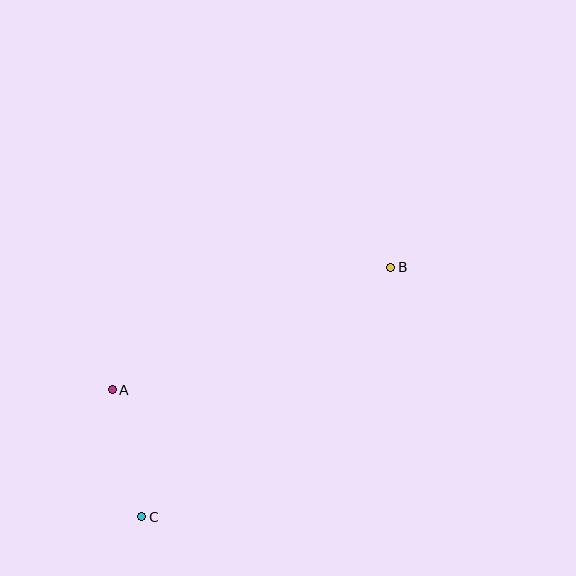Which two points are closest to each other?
Points A and C are closest to each other.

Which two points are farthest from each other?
Points B and C are farthest from each other.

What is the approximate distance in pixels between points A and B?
The distance between A and B is approximately 304 pixels.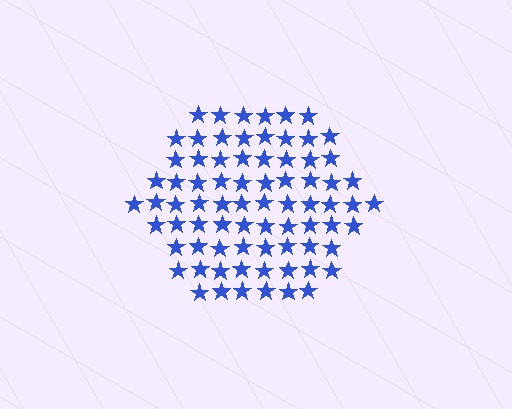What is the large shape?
The large shape is a hexagon.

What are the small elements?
The small elements are stars.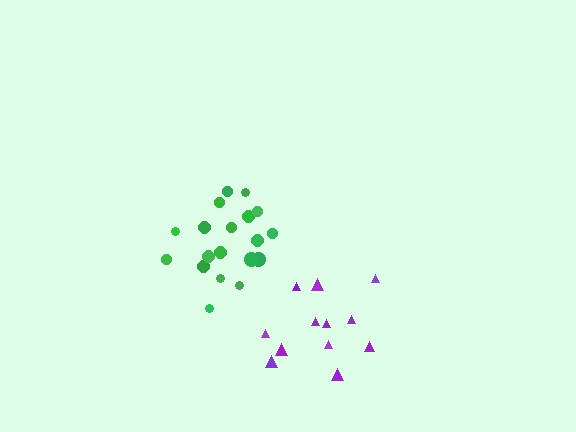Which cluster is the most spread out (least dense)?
Purple.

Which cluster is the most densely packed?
Green.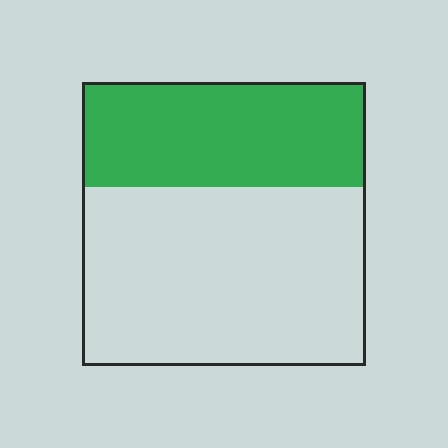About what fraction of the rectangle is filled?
About three eighths (3/8).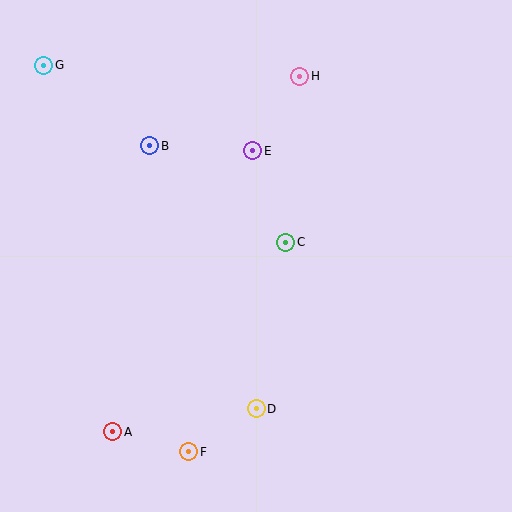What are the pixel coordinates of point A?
Point A is at (113, 432).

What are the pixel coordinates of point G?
Point G is at (44, 65).